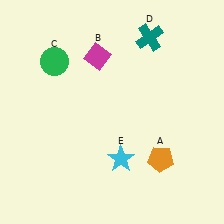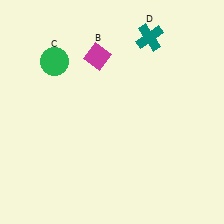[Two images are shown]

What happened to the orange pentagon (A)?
The orange pentagon (A) was removed in Image 2. It was in the bottom-right area of Image 1.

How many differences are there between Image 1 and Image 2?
There are 2 differences between the two images.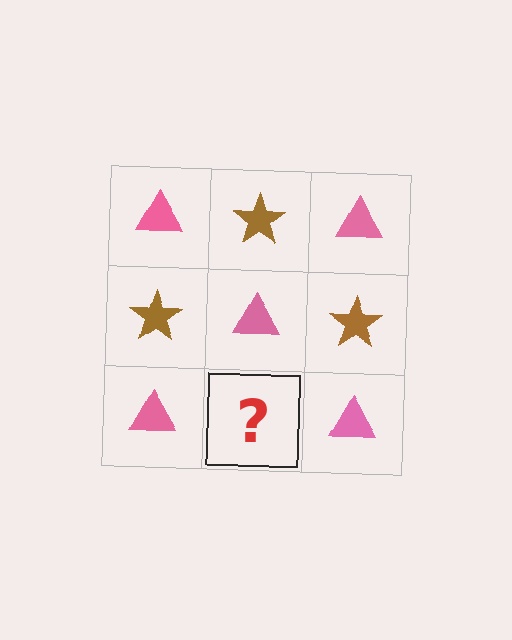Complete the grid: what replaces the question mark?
The question mark should be replaced with a brown star.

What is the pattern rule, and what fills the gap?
The rule is that it alternates pink triangle and brown star in a checkerboard pattern. The gap should be filled with a brown star.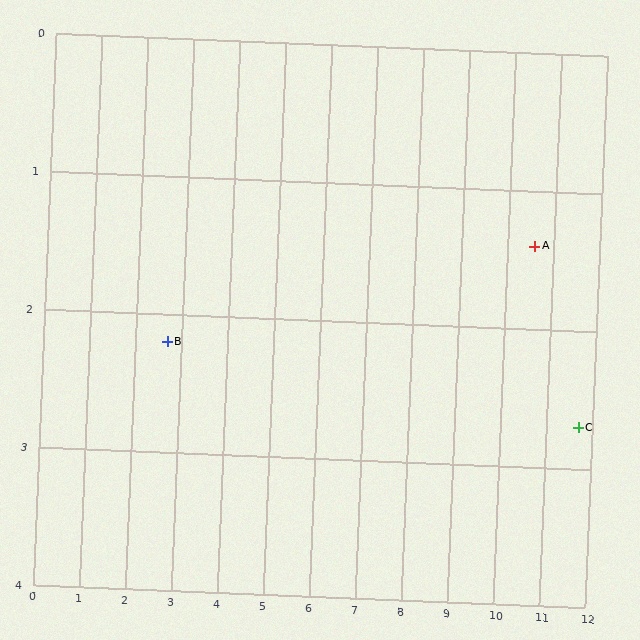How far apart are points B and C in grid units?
Points B and C are about 9.0 grid units apart.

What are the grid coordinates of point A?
Point A is at approximately (10.6, 1.4).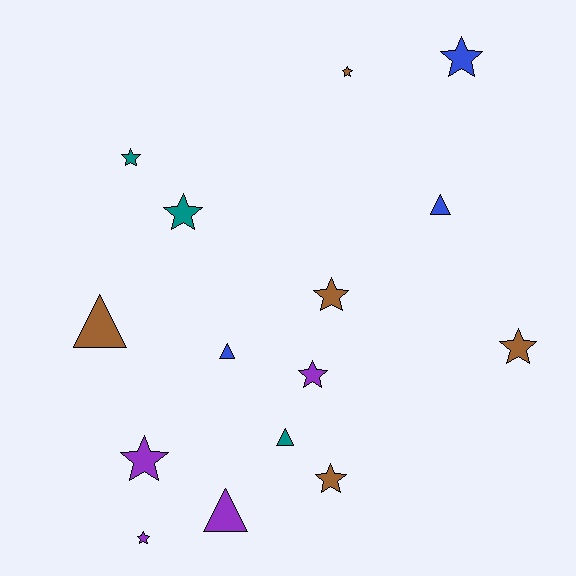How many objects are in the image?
There are 15 objects.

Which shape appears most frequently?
Star, with 10 objects.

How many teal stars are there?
There are 2 teal stars.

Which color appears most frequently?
Brown, with 5 objects.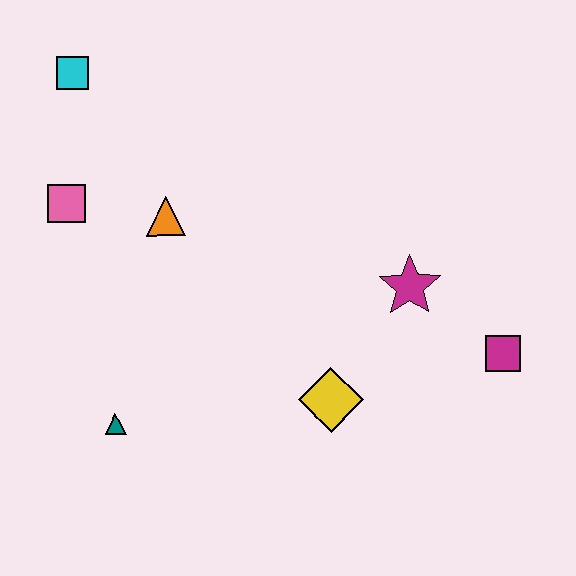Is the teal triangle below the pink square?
Yes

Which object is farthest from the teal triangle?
The magenta square is farthest from the teal triangle.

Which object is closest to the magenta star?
The magenta square is closest to the magenta star.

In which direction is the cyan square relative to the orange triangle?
The cyan square is above the orange triangle.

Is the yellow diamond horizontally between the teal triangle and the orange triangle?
No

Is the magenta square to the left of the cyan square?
No